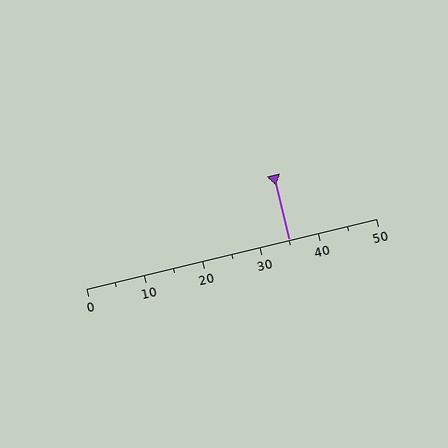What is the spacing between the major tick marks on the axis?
The major ticks are spaced 10 apart.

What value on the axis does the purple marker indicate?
The marker indicates approximately 35.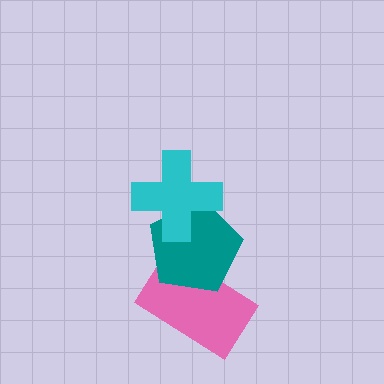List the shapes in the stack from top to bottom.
From top to bottom: the cyan cross, the teal pentagon, the pink rectangle.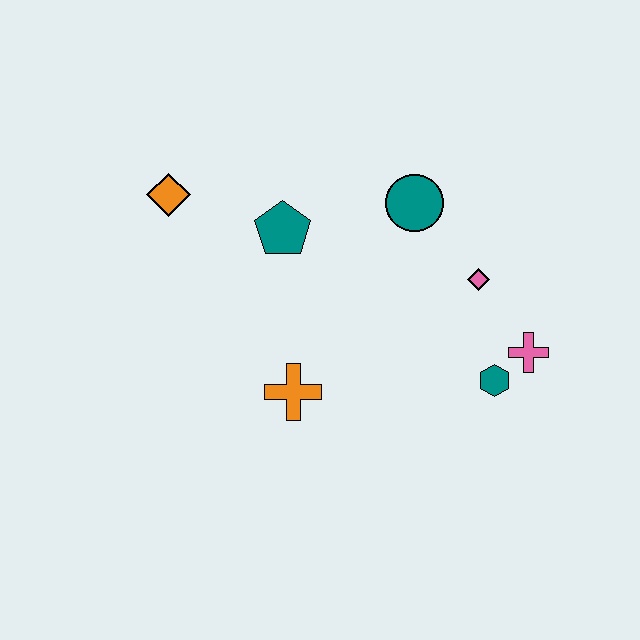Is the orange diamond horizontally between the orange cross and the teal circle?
No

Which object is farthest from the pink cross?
The orange diamond is farthest from the pink cross.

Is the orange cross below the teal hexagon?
Yes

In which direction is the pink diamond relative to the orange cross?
The pink diamond is to the right of the orange cross.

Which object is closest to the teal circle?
The pink diamond is closest to the teal circle.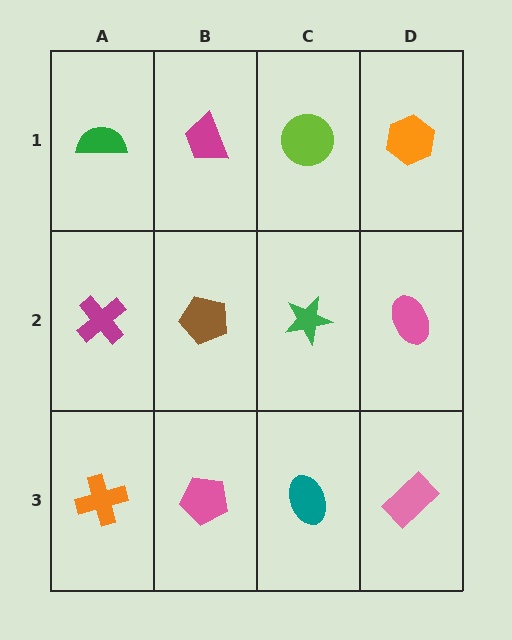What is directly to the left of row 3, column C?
A pink pentagon.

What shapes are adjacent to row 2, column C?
A lime circle (row 1, column C), a teal ellipse (row 3, column C), a brown pentagon (row 2, column B), a pink ellipse (row 2, column D).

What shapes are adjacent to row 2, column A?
A green semicircle (row 1, column A), an orange cross (row 3, column A), a brown pentagon (row 2, column B).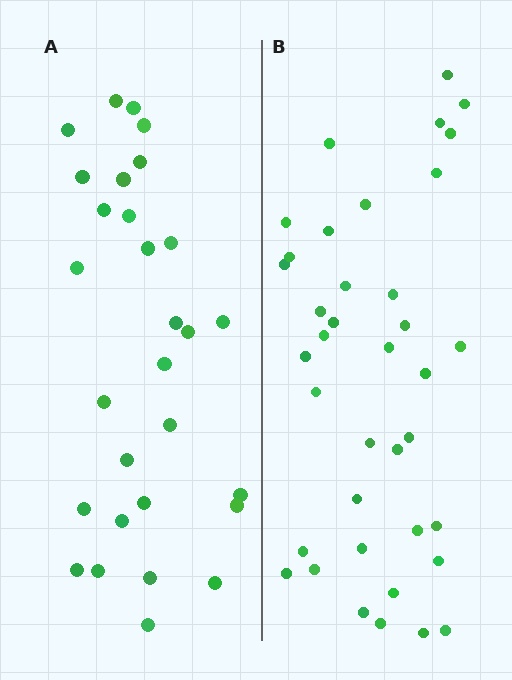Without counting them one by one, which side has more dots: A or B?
Region B (the right region) has more dots.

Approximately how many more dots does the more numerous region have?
Region B has roughly 8 or so more dots than region A.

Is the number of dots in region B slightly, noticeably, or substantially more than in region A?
Region B has noticeably more, but not dramatically so. The ratio is roughly 1.3 to 1.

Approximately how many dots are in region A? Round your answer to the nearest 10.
About 30 dots. (The exact count is 29, which rounds to 30.)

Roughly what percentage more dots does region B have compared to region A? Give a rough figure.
About 30% more.